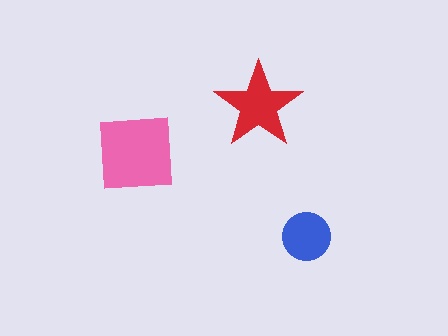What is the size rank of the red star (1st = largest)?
2nd.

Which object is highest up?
The red star is topmost.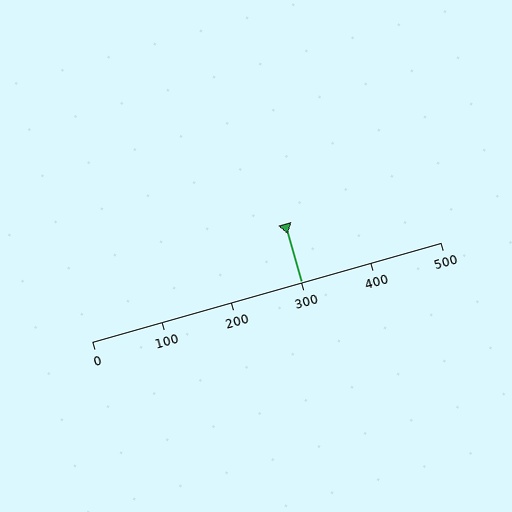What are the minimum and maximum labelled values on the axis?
The axis runs from 0 to 500.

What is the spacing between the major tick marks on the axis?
The major ticks are spaced 100 apart.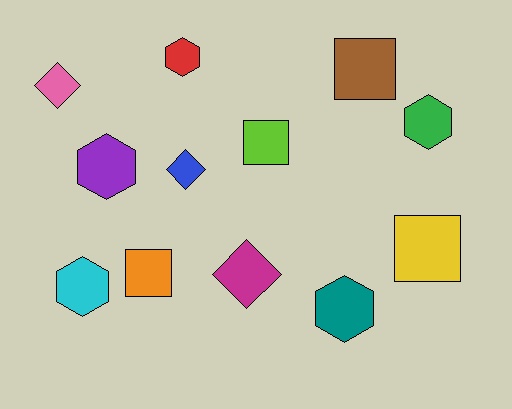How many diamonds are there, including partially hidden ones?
There are 3 diamonds.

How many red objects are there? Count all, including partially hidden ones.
There is 1 red object.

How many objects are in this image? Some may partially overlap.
There are 12 objects.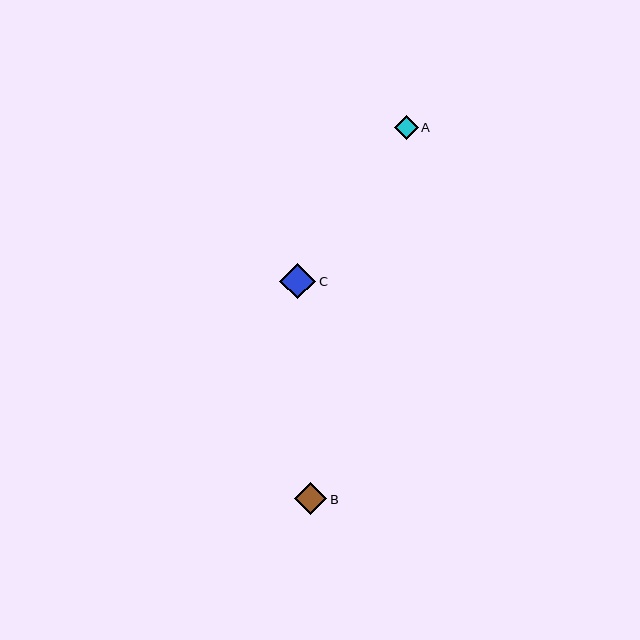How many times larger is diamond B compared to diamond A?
Diamond B is approximately 1.3 times the size of diamond A.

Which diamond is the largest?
Diamond C is the largest with a size of approximately 36 pixels.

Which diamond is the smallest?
Diamond A is the smallest with a size of approximately 24 pixels.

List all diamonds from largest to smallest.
From largest to smallest: C, B, A.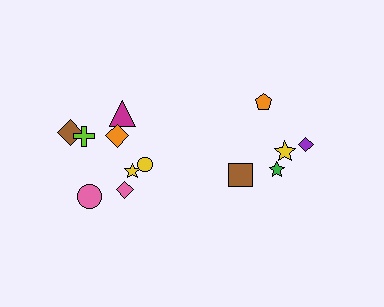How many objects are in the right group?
There are 5 objects.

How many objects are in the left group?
There are 8 objects.